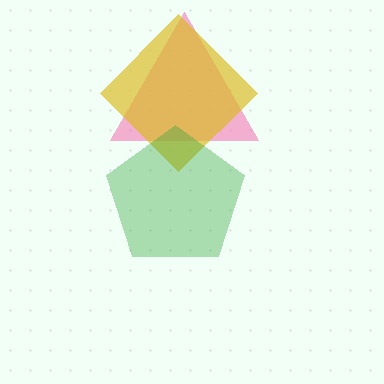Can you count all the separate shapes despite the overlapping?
Yes, there are 3 separate shapes.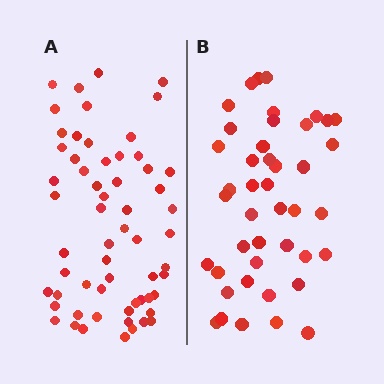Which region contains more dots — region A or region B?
Region A (the left region) has more dots.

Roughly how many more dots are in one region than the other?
Region A has approximately 15 more dots than region B.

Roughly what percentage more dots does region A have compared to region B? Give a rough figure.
About 40% more.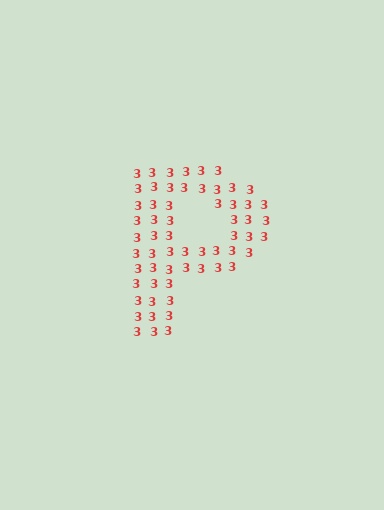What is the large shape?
The large shape is the letter P.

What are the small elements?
The small elements are digit 3's.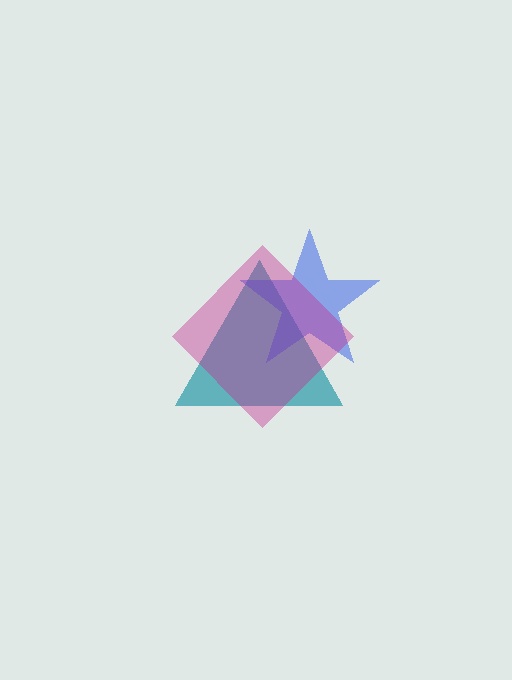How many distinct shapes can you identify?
There are 3 distinct shapes: a teal triangle, a blue star, a magenta diamond.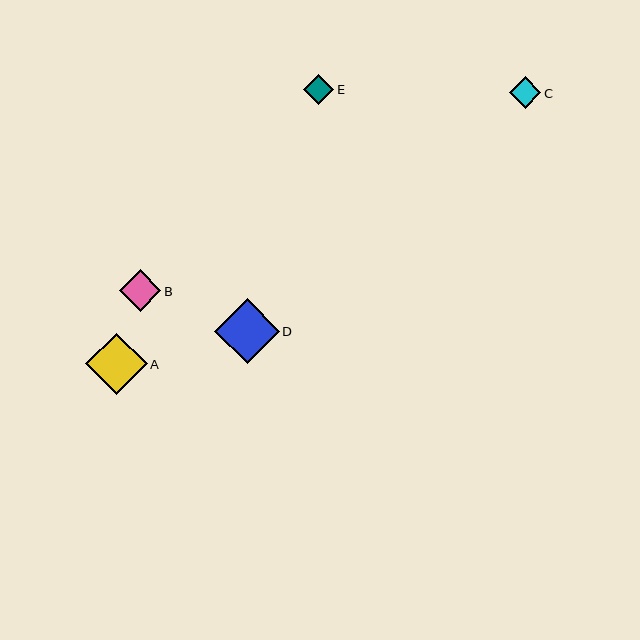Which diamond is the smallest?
Diamond E is the smallest with a size of approximately 30 pixels.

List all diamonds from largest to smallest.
From largest to smallest: D, A, B, C, E.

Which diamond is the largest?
Diamond D is the largest with a size of approximately 65 pixels.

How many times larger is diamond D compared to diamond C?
Diamond D is approximately 2.0 times the size of diamond C.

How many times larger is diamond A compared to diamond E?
Diamond A is approximately 2.1 times the size of diamond E.